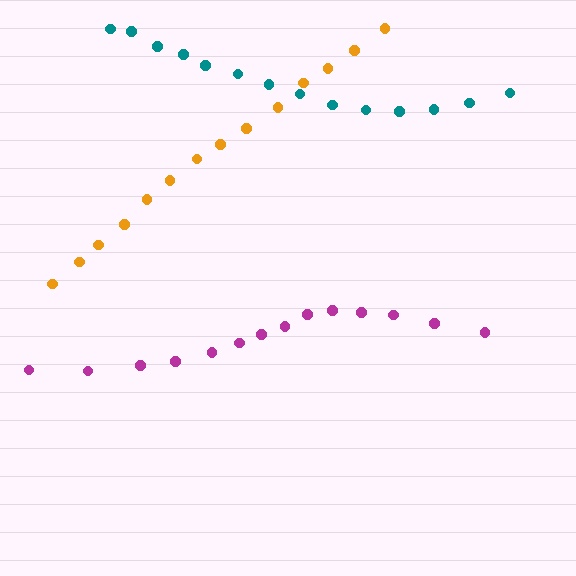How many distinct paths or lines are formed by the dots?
There are 3 distinct paths.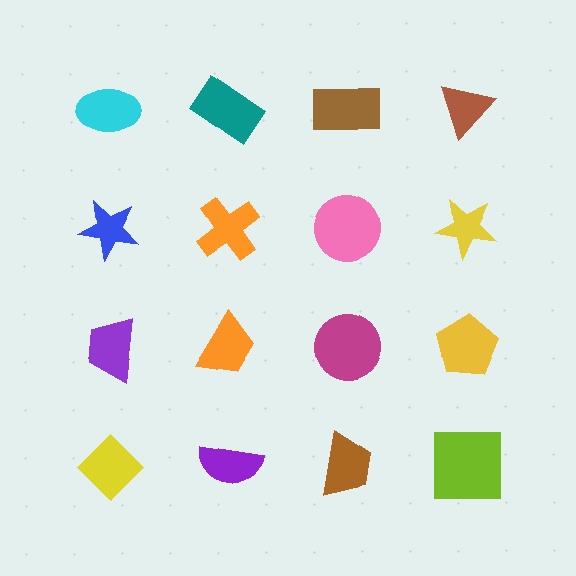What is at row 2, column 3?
A pink circle.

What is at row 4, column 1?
A yellow diamond.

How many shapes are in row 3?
4 shapes.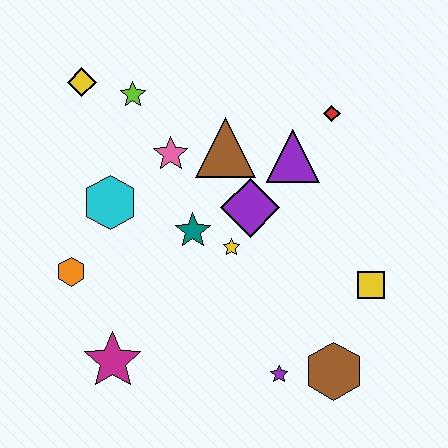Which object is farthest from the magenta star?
The red diamond is farthest from the magenta star.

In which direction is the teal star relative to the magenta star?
The teal star is above the magenta star.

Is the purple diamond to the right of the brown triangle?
Yes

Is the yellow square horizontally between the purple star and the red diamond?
No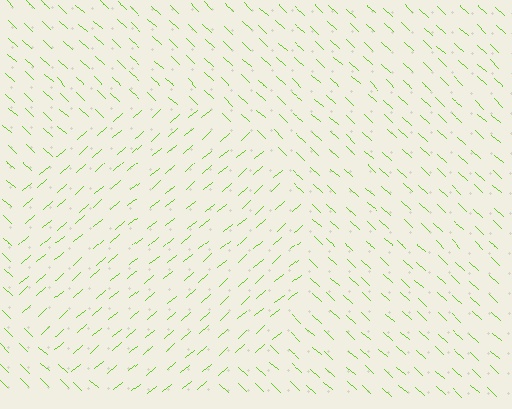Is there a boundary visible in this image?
Yes, there is a texture boundary formed by a change in line orientation.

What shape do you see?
I see a circle.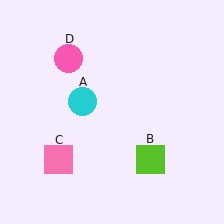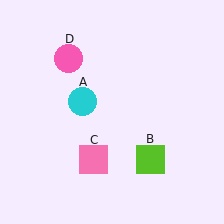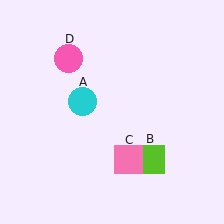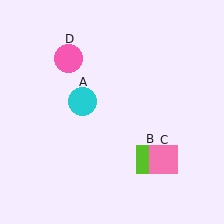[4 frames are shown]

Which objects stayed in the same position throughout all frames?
Cyan circle (object A) and lime square (object B) and pink circle (object D) remained stationary.